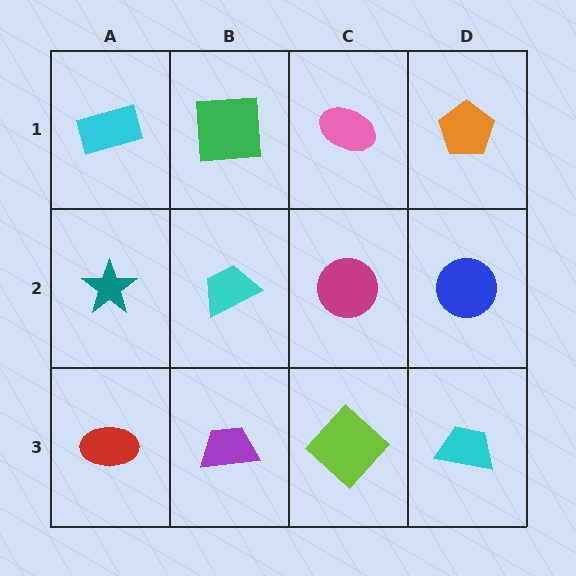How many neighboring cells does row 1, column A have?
2.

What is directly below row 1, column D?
A blue circle.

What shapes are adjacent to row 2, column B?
A green square (row 1, column B), a purple trapezoid (row 3, column B), a teal star (row 2, column A), a magenta circle (row 2, column C).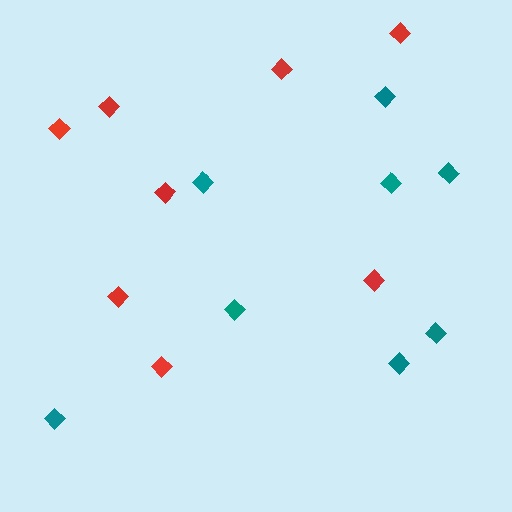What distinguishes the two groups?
There are 2 groups: one group of red diamonds (8) and one group of teal diamonds (8).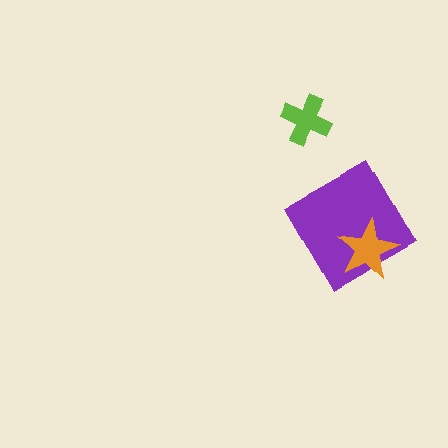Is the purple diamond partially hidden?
Yes, it is partially covered by another shape.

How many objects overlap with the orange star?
1 object overlaps with the orange star.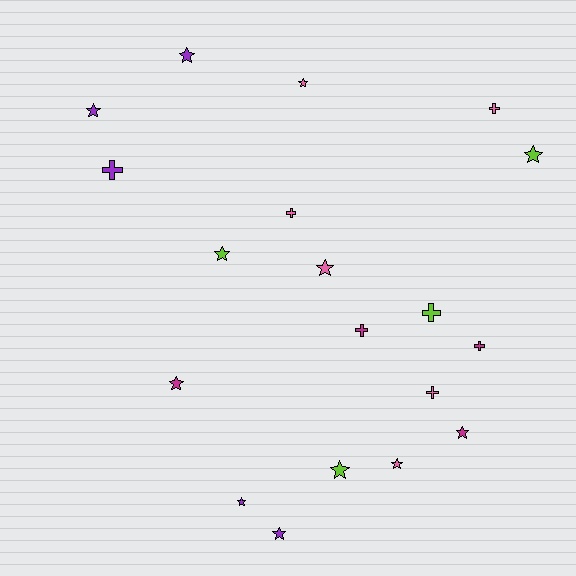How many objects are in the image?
There are 19 objects.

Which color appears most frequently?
Pink, with 6 objects.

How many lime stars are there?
There are 3 lime stars.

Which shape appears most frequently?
Star, with 12 objects.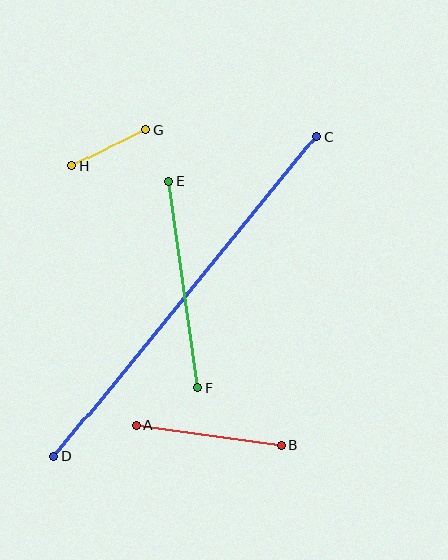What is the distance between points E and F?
The distance is approximately 208 pixels.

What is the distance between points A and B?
The distance is approximately 146 pixels.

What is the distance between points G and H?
The distance is approximately 82 pixels.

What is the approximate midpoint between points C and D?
The midpoint is at approximately (185, 297) pixels.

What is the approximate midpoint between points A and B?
The midpoint is at approximately (209, 435) pixels.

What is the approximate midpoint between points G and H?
The midpoint is at approximately (109, 148) pixels.